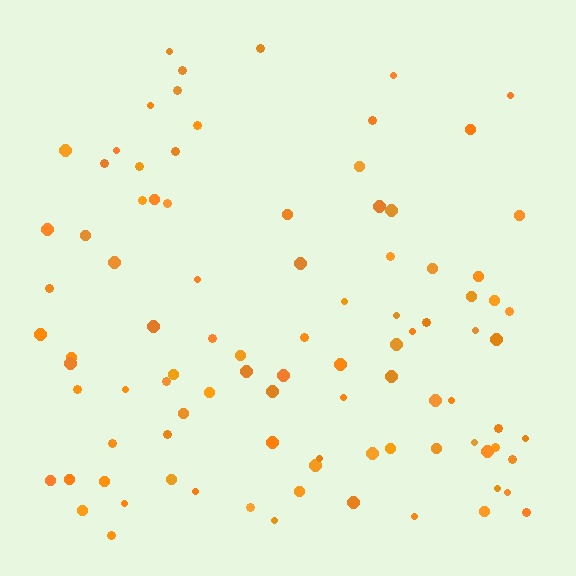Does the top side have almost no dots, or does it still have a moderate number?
Still a moderate number, just noticeably fewer than the bottom.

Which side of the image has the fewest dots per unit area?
The top.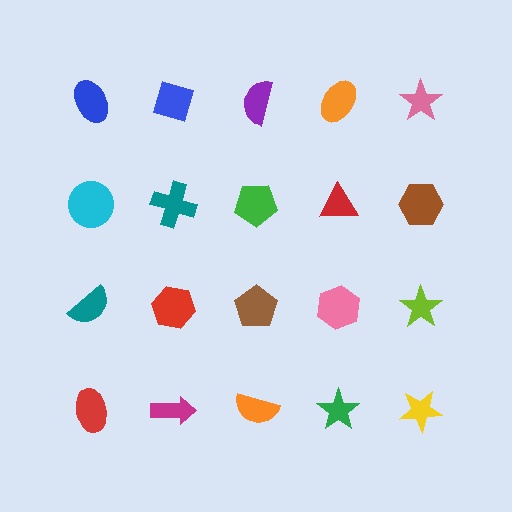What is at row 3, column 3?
A brown pentagon.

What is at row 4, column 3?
An orange semicircle.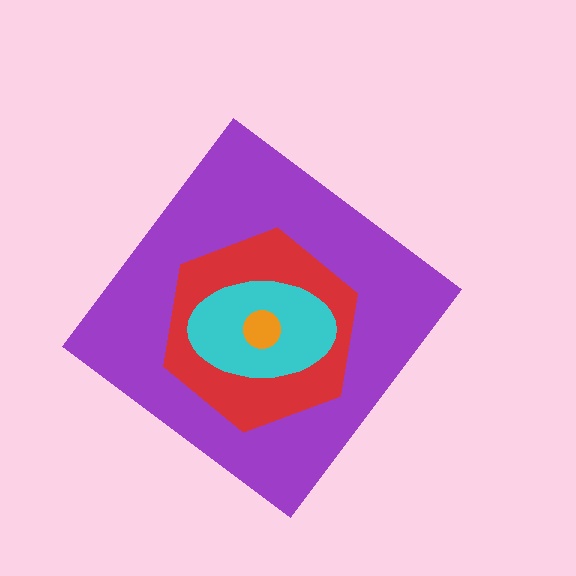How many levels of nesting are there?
4.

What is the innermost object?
The orange circle.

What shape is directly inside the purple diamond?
The red hexagon.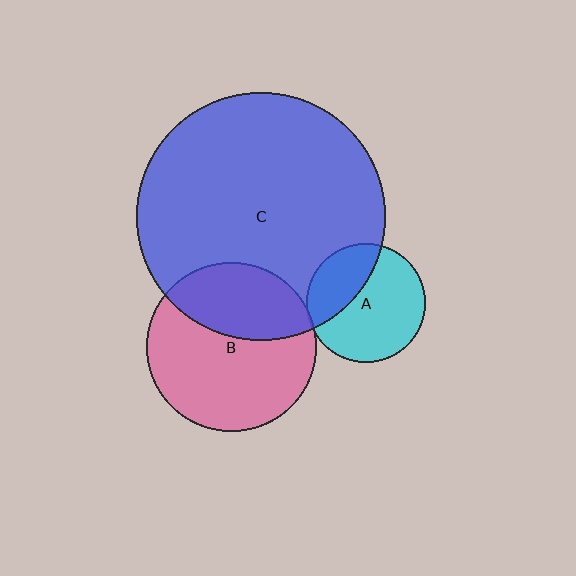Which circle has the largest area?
Circle C (blue).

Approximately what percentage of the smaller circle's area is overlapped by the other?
Approximately 35%.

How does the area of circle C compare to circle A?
Approximately 4.4 times.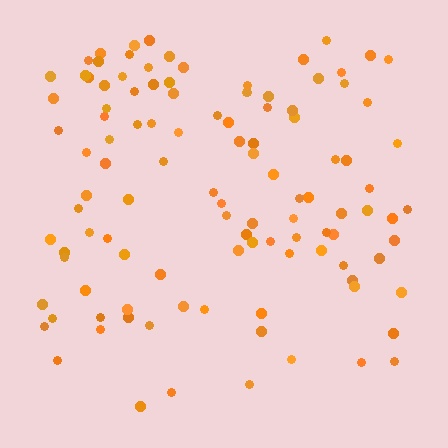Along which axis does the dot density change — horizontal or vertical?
Vertical.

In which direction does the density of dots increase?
From bottom to top, with the top side densest.